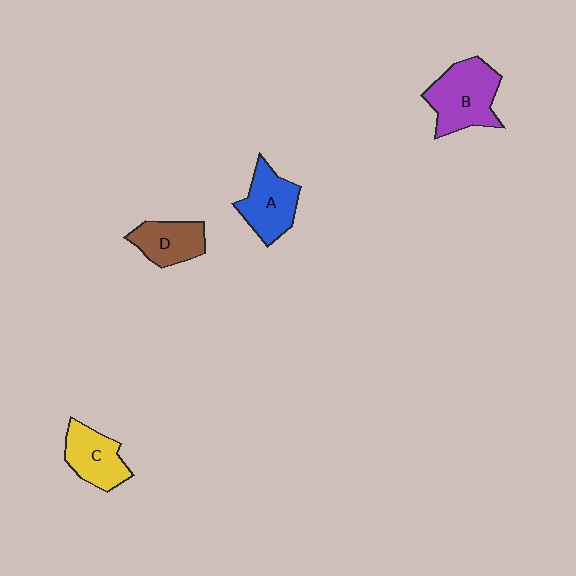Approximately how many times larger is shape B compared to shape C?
Approximately 1.4 times.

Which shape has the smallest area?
Shape D (brown).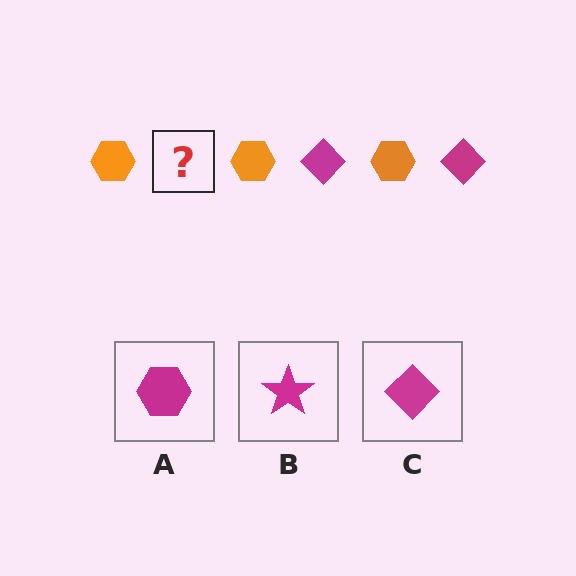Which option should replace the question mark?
Option C.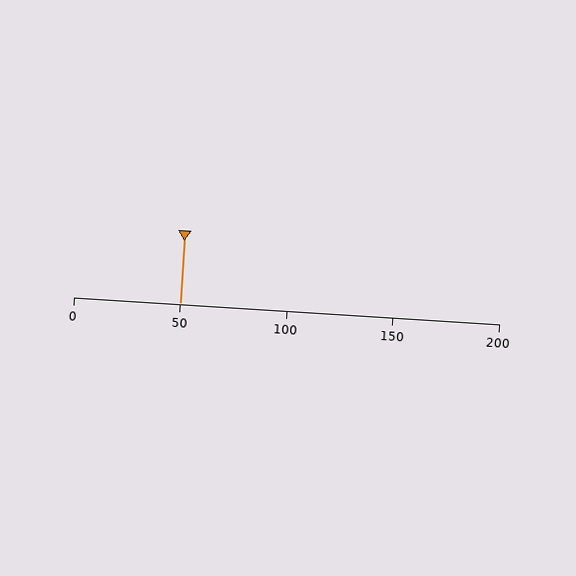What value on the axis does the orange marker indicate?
The marker indicates approximately 50.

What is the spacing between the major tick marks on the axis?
The major ticks are spaced 50 apart.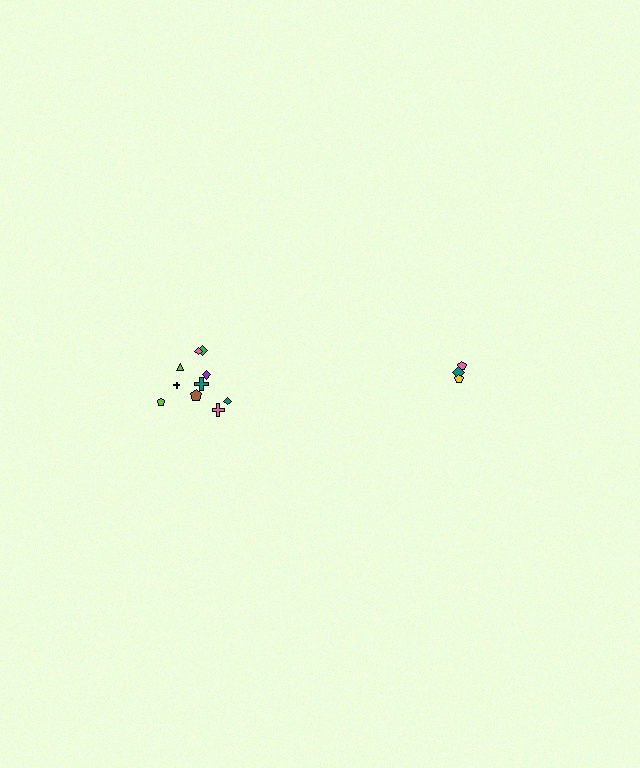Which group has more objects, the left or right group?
The left group.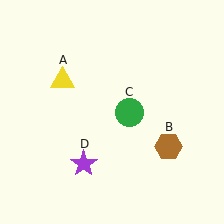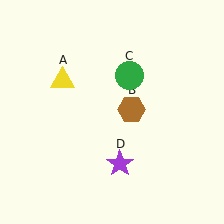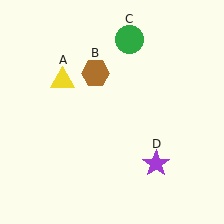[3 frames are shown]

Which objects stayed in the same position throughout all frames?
Yellow triangle (object A) remained stationary.